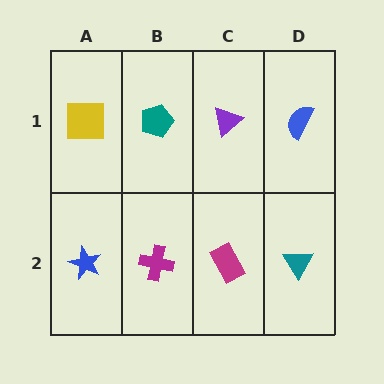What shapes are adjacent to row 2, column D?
A blue semicircle (row 1, column D), a magenta rectangle (row 2, column C).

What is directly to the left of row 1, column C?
A teal pentagon.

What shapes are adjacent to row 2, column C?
A purple triangle (row 1, column C), a magenta cross (row 2, column B), a teal triangle (row 2, column D).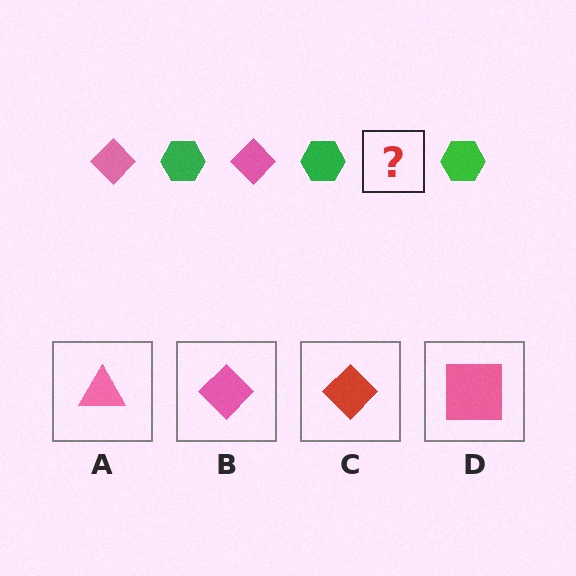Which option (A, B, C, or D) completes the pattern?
B.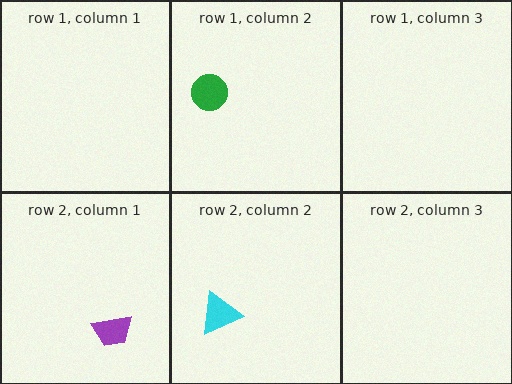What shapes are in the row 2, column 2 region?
The cyan triangle.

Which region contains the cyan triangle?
The row 2, column 2 region.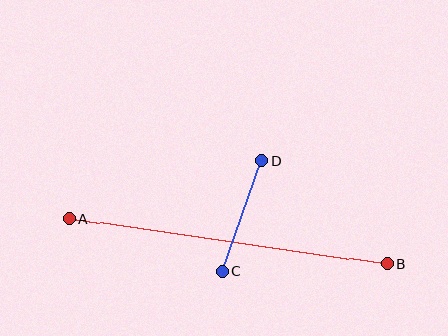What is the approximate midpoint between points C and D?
The midpoint is at approximately (242, 216) pixels.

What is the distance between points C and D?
The distance is approximately 117 pixels.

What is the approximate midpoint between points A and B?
The midpoint is at approximately (229, 241) pixels.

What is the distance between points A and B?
The distance is approximately 321 pixels.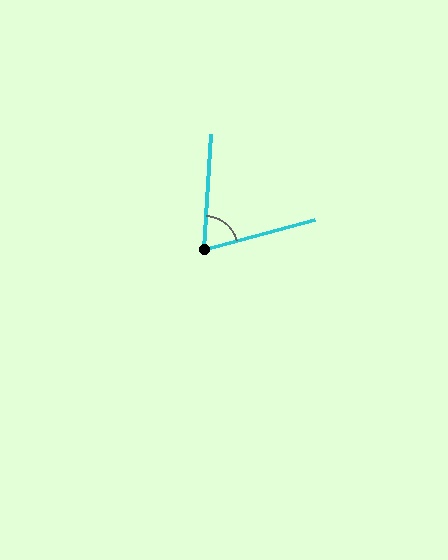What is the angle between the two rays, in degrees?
Approximately 71 degrees.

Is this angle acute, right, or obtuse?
It is acute.